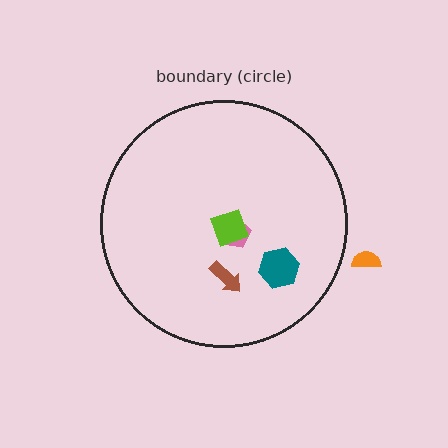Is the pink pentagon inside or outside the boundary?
Inside.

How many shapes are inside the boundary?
4 inside, 1 outside.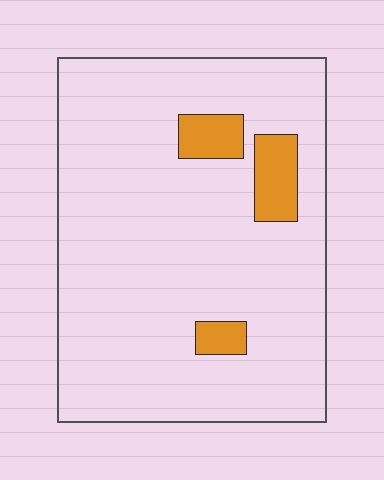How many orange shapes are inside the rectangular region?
3.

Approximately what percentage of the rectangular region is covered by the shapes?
Approximately 10%.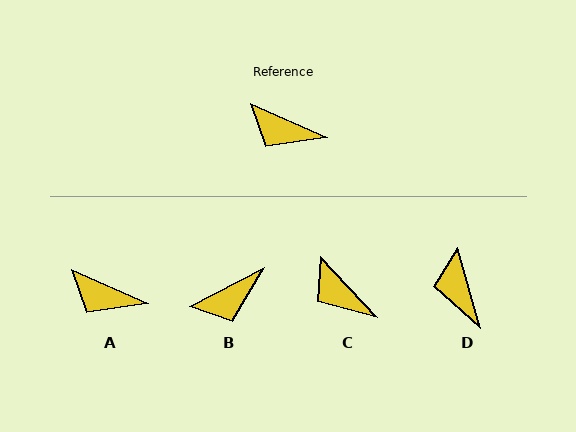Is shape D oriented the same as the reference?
No, it is off by about 50 degrees.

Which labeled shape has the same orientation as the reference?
A.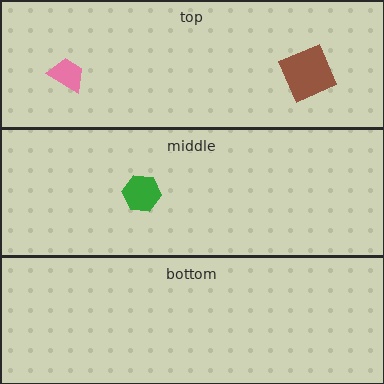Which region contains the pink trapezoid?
The top region.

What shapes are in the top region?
The brown square, the pink trapezoid.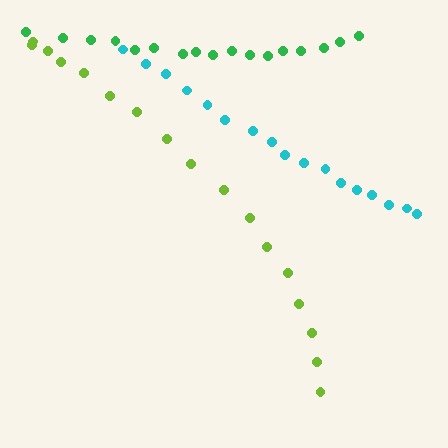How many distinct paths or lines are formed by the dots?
There are 3 distinct paths.